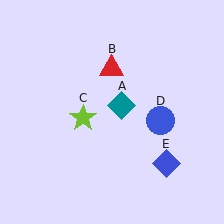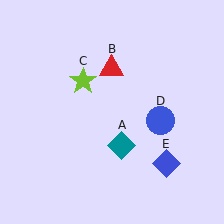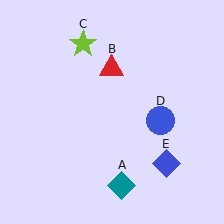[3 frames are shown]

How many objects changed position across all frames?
2 objects changed position: teal diamond (object A), lime star (object C).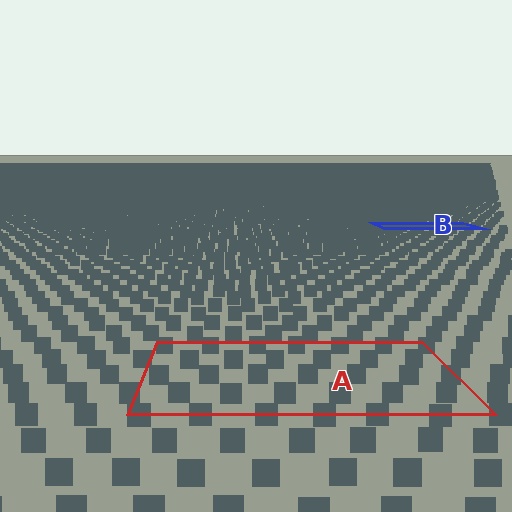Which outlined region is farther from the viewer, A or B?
Region B is farther from the viewer — the texture elements inside it appear smaller and more densely packed.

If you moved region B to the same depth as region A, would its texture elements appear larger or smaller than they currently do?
They would appear larger. At a closer depth, the same texture elements are projected at a bigger on-screen size.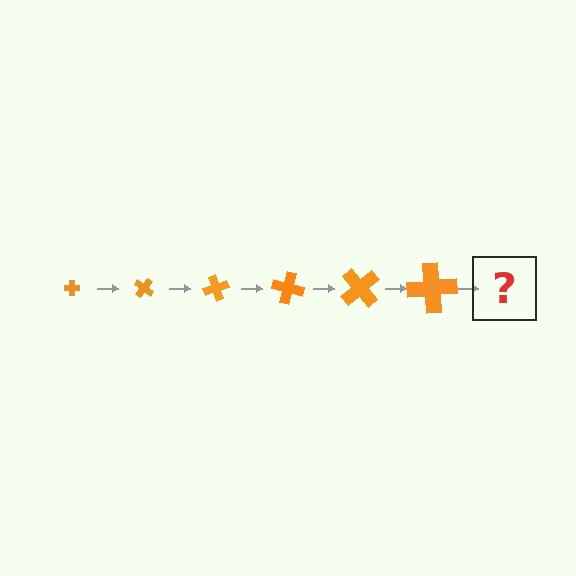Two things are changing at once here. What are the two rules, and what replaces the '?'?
The two rules are that the cross grows larger each step and it rotates 35 degrees each step. The '?' should be a cross, larger than the previous one and rotated 210 degrees from the start.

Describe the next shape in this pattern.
It should be a cross, larger than the previous one and rotated 210 degrees from the start.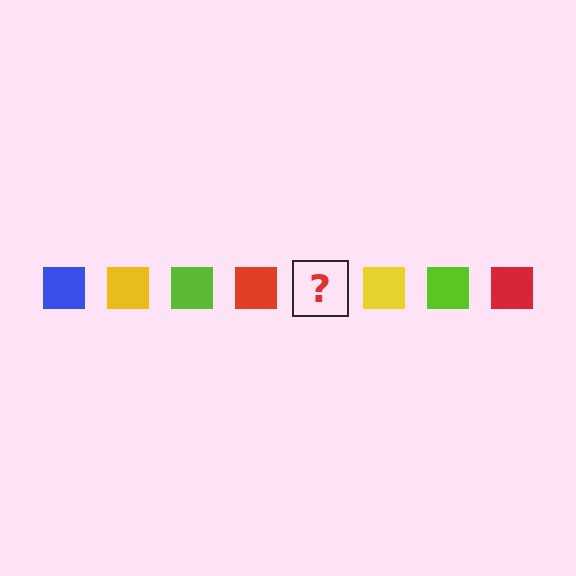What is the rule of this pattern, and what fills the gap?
The rule is that the pattern cycles through blue, yellow, lime, red squares. The gap should be filled with a blue square.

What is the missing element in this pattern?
The missing element is a blue square.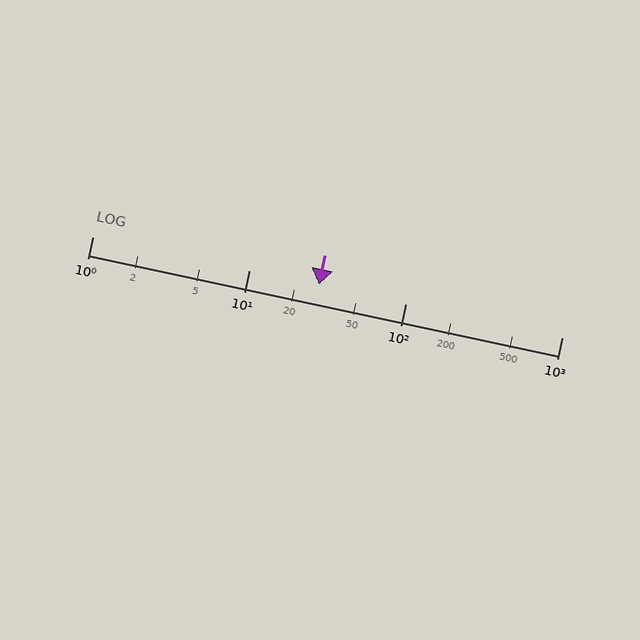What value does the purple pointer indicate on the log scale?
The pointer indicates approximately 28.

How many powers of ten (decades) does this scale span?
The scale spans 3 decades, from 1 to 1000.